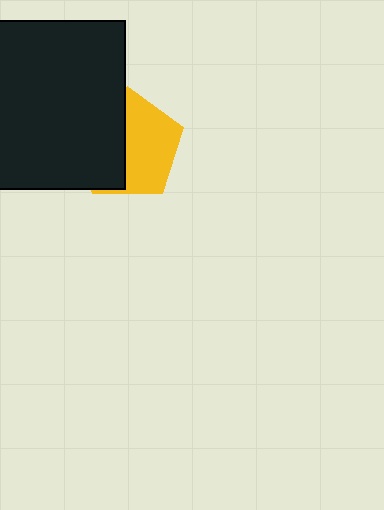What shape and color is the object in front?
The object in front is a black square.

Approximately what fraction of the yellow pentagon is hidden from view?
Roughly 46% of the yellow pentagon is hidden behind the black square.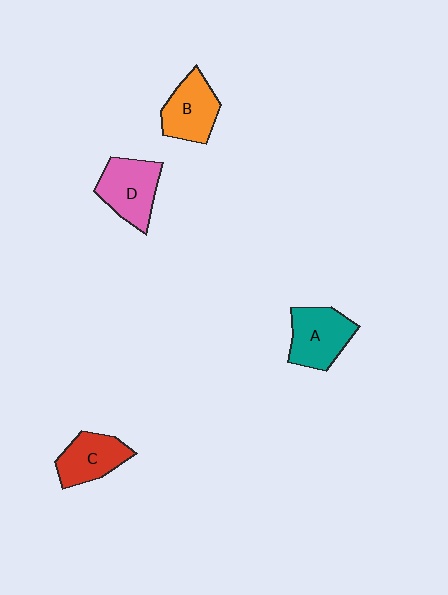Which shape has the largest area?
Shape D (pink).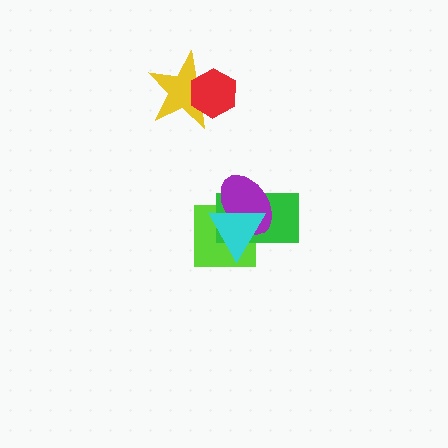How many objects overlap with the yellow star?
1 object overlaps with the yellow star.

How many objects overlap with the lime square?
3 objects overlap with the lime square.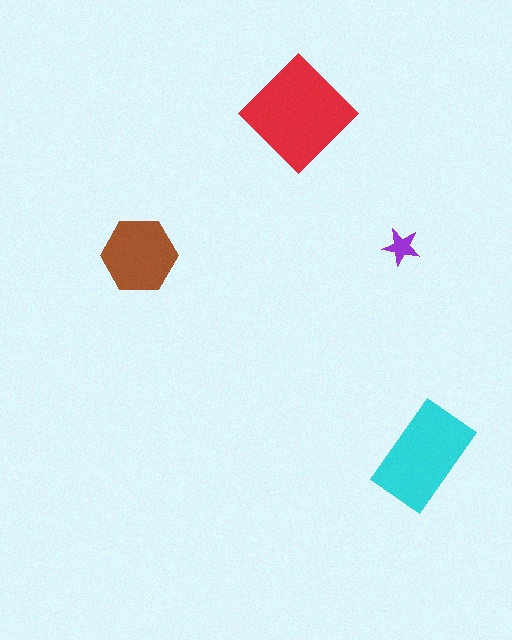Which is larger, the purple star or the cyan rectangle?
The cyan rectangle.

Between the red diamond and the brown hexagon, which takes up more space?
The red diamond.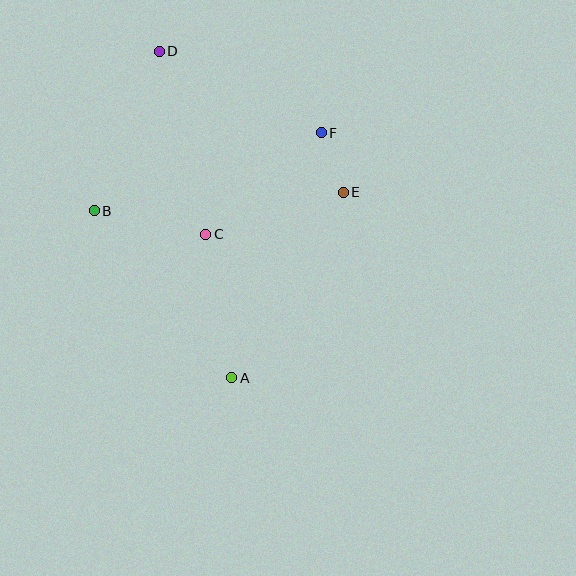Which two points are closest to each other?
Points E and F are closest to each other.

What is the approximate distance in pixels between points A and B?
The distance between A and B is approximately 216 pixels.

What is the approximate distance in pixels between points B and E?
The distance between B and E is approximately 250 pixels.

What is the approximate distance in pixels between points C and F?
The distance between C and F is approximately 154 pixels.